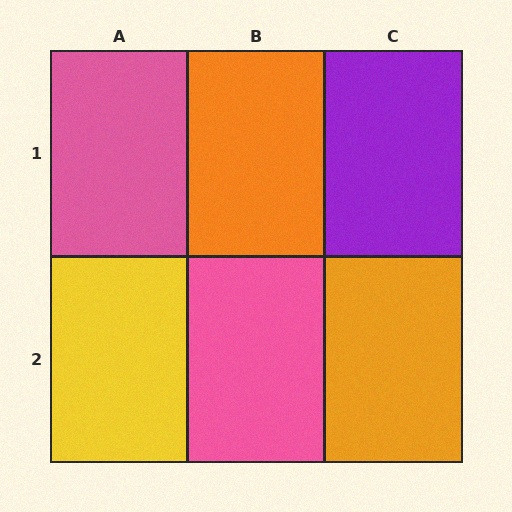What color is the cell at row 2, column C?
Orange.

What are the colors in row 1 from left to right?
Pink, orange, purple.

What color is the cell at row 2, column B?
Pink.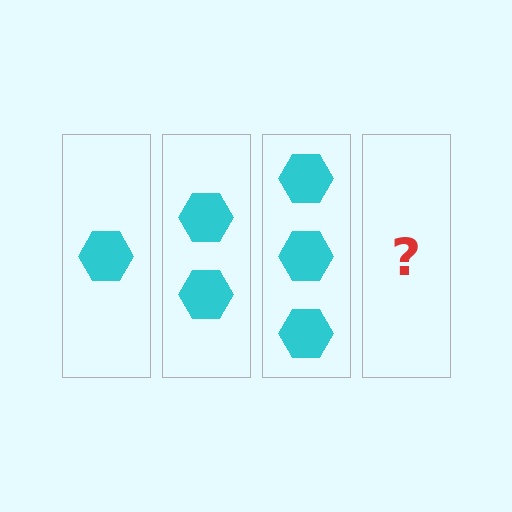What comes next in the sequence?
The next element should be 4 hexagons.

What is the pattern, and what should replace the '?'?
The pattern is that each step adds one more hexagon. The '?' should be 4 hexagons.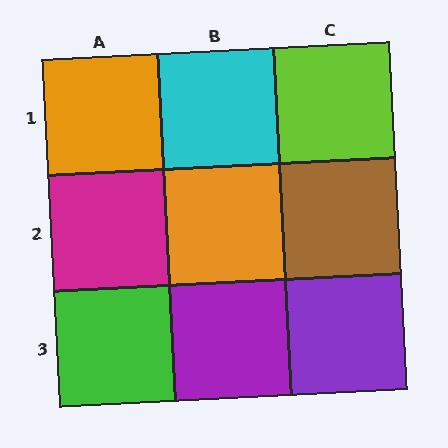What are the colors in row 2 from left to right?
Magenta, orange, brown.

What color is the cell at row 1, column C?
Lime.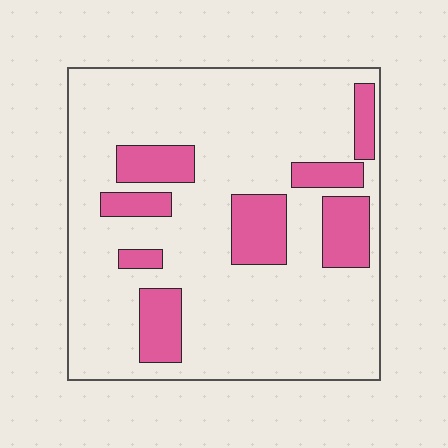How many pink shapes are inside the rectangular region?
8.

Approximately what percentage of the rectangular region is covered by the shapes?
Approximately 20%.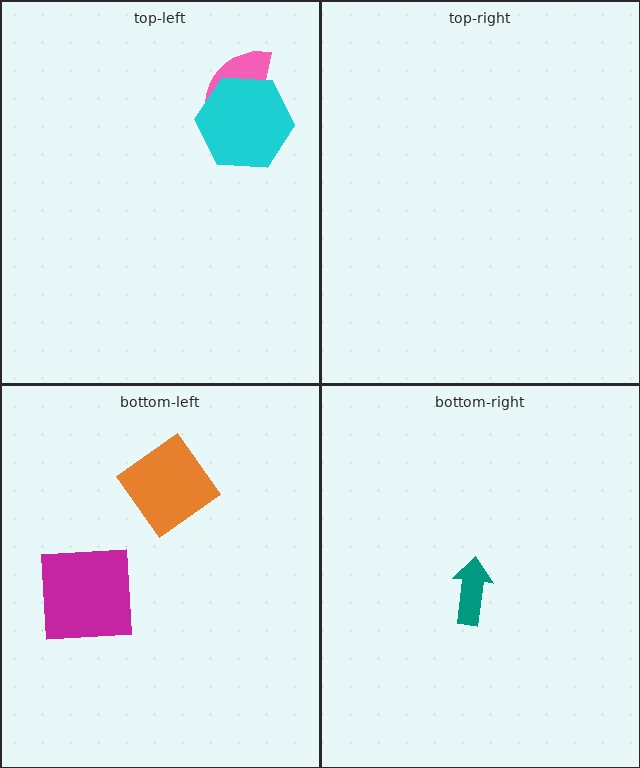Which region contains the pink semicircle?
The top-left region.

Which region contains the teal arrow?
The bottom-right region.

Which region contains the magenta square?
The bottom-left region.